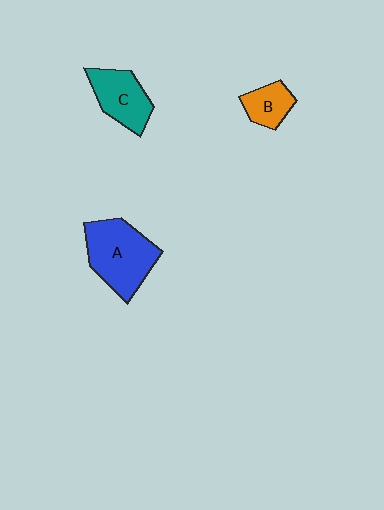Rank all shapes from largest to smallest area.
From largest to smallest: A (blue), C (teal), B (orange).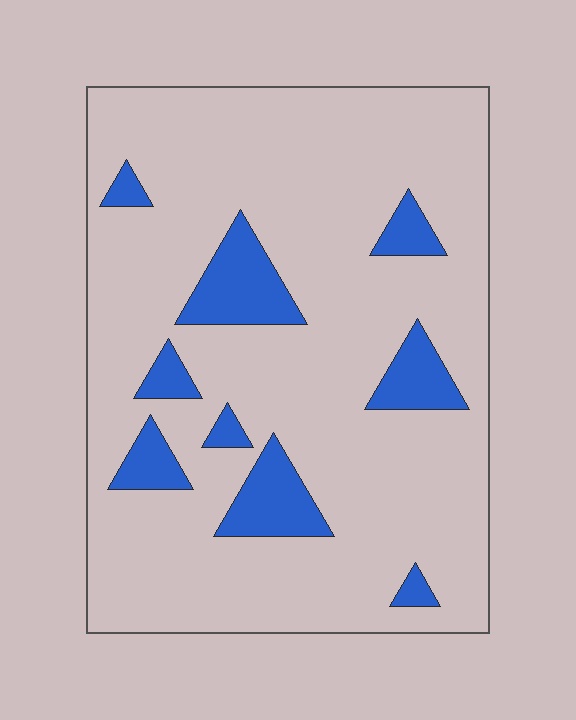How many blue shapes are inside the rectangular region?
9.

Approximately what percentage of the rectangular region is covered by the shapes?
Approximately 15%.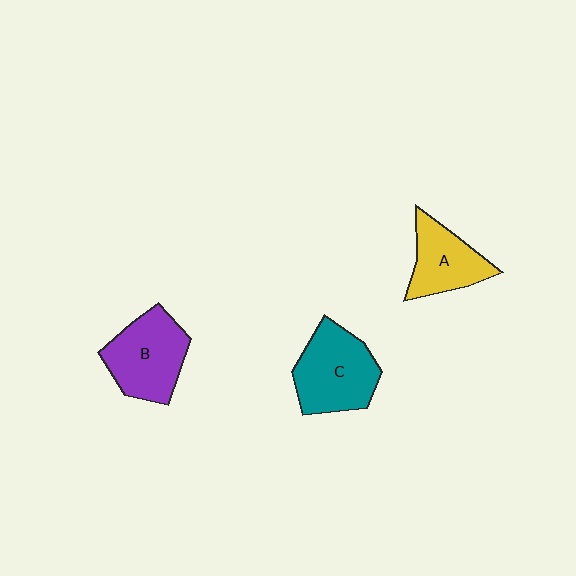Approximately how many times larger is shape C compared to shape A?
Approximately 1.3 times.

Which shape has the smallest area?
Shape A (yellow).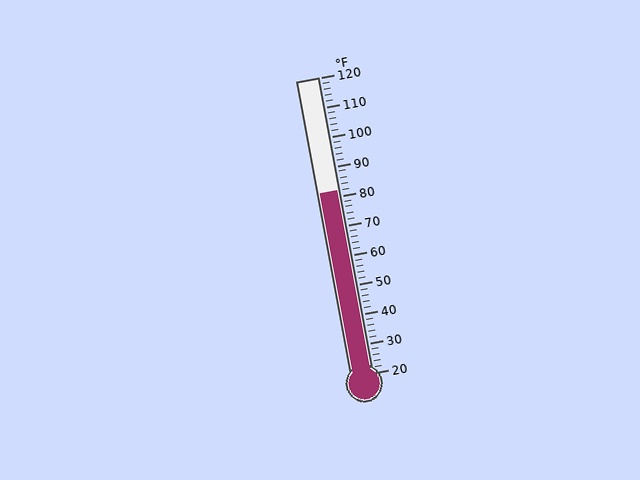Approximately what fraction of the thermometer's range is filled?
The thermometer is filled to approximately 60% of its range.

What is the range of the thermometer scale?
The thermometer scale ranges from 20°F to 120°F.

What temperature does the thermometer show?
The thermometer shows approximately 82°F.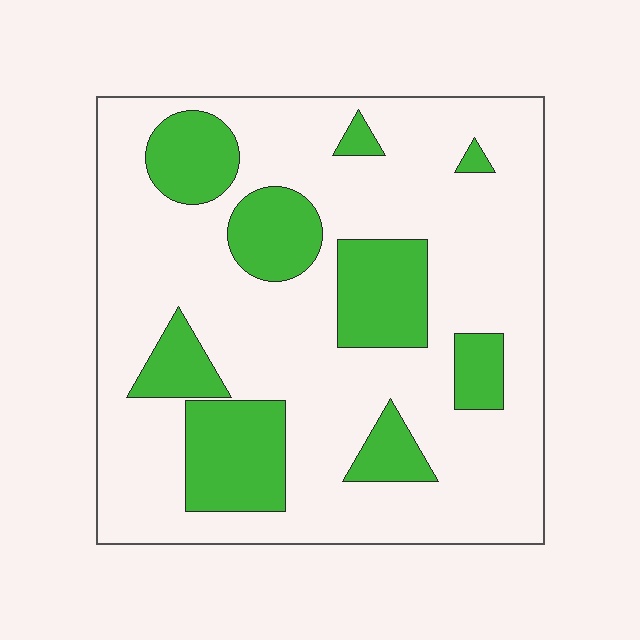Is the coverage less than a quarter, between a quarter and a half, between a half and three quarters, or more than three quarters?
Between a quarter and a half.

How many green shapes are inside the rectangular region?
9.